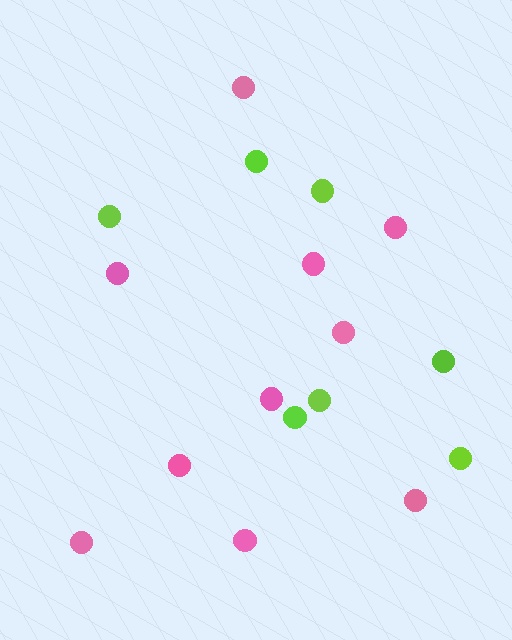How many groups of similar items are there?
There are 2 groups: one group of pink circles (10) and one group of lime circles (7).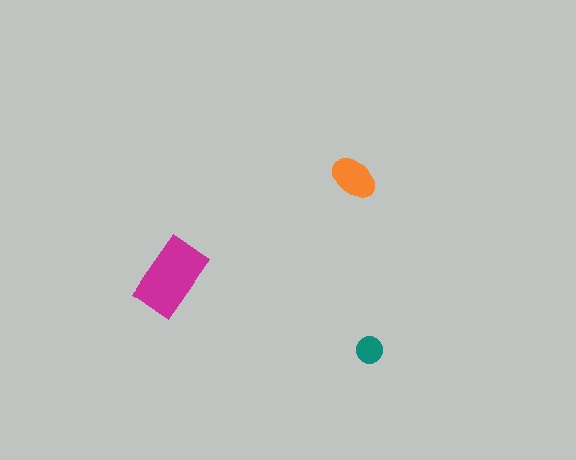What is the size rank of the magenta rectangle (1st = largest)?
1st.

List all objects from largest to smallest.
The magenta rectangle, the orange ellipse, the teal circle.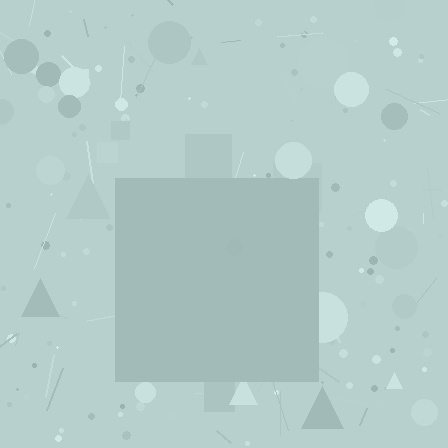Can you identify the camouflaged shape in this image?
The camouflaged shape is a square.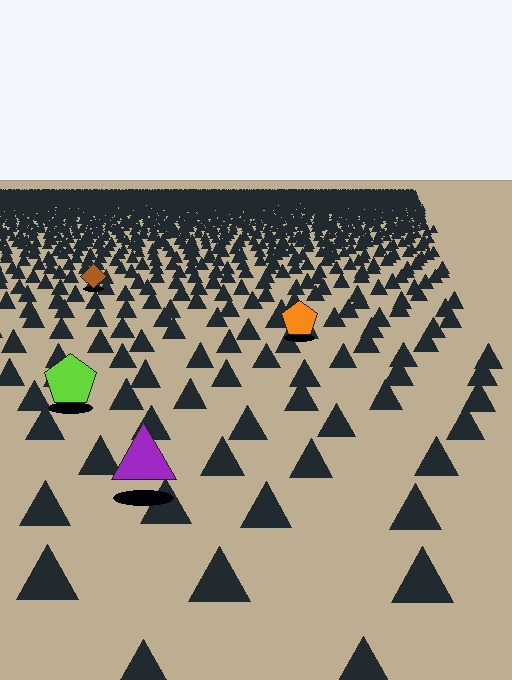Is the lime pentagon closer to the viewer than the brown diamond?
Yes. The lime pentagon is closer — you can tell from the texture gradient: the ground texture is coarser near it.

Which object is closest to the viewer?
The purple triangle is closest. The texture marks near it are larger and more spread out.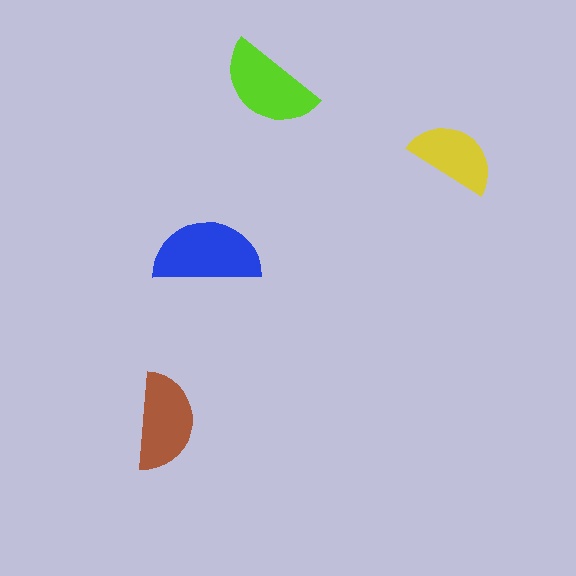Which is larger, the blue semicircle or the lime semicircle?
The blue one.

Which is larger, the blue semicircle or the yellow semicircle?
The blue one.